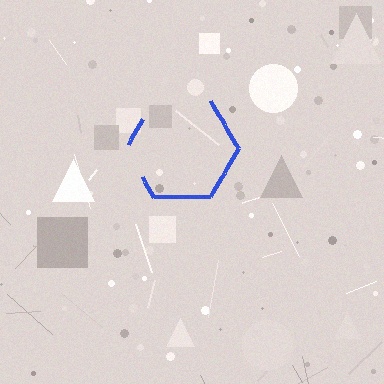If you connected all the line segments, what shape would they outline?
They would outline a hexagon.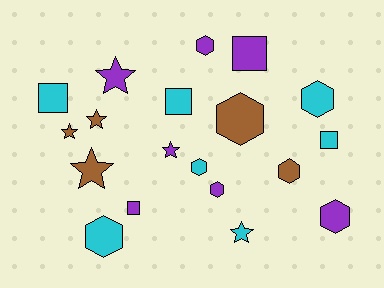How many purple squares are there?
There are 2 purple squares.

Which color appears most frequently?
Purple, with 7 objects.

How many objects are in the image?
There are 19 objects.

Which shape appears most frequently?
Hexagon, with 8 objects.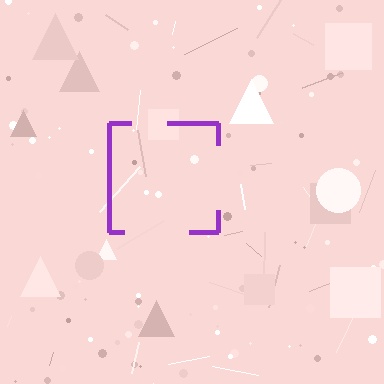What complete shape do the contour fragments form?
The contour fragments form a square.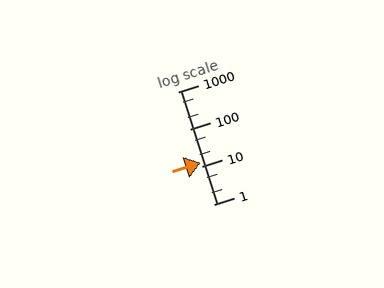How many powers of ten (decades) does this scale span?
The scale spans 3 decades, from 1 to 1000.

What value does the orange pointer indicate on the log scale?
The pointer indicates approximately 13.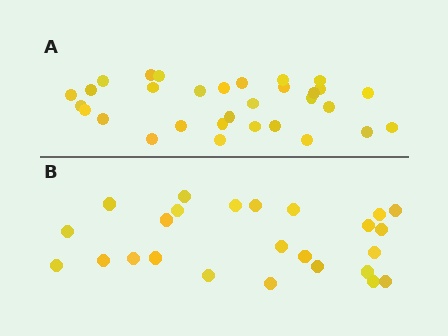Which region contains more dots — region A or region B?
Region A (the top region) has more dots.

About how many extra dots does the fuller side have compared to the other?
Region A has about 6 more dots than region B.